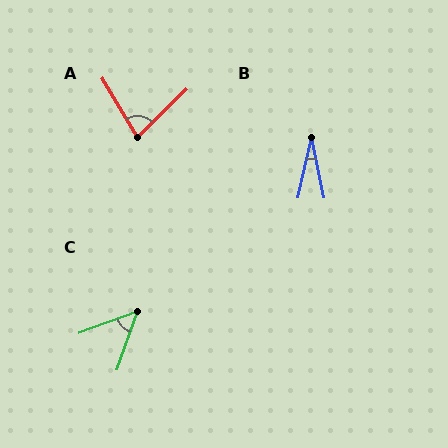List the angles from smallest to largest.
B (24°), C (50°), A (77°).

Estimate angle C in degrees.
Approximately 50 degrees.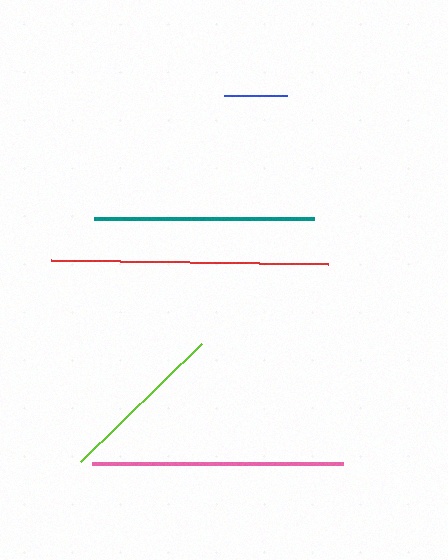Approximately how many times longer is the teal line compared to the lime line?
The teal line is approximately 1.3 times the length of the lime line.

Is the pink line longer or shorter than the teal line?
The pink line is longer than the teal line.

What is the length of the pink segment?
The pink segment is approximately 251 pixels long.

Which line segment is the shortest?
The blue line is the shortest at approximately 63 pixels.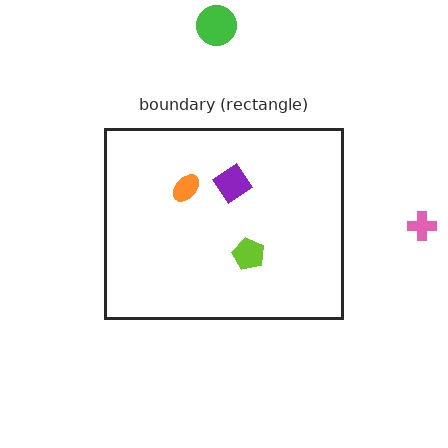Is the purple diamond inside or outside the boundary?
Inside.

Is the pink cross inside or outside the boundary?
Outside.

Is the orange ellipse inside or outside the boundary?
Inside.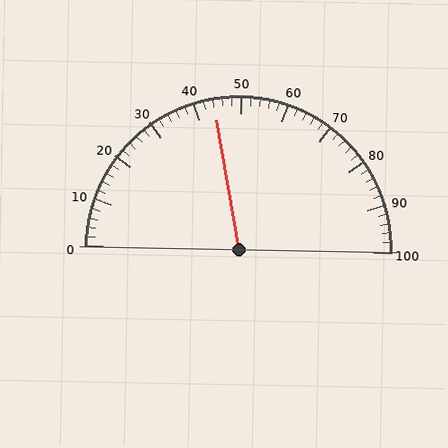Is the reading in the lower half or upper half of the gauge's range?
The reading is in the lower half of the range (0 to 100).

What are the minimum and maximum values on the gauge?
The gauge ranges from 0 to 100.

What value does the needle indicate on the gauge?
The needle indicates approximately 44.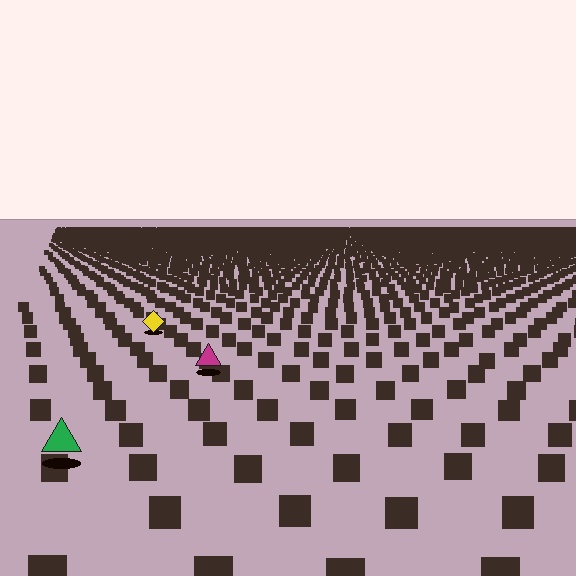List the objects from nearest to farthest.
From nearest to farthest: the green triangle, the magenta triangle, the yellow diamond.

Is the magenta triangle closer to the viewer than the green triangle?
No. The green triangle is closer — you can tell from the texture gradient: the ground texture is coarser near it.